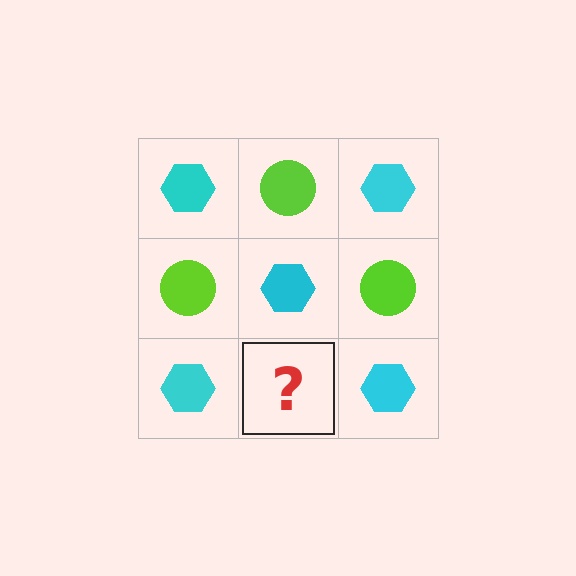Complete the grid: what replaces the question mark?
The question mark should be replaced with a lime circle.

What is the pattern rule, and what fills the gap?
The rule is that it alternates cyan hexagon and lime circle in a checkerboard pattern. The gap should be filled with a lime circle.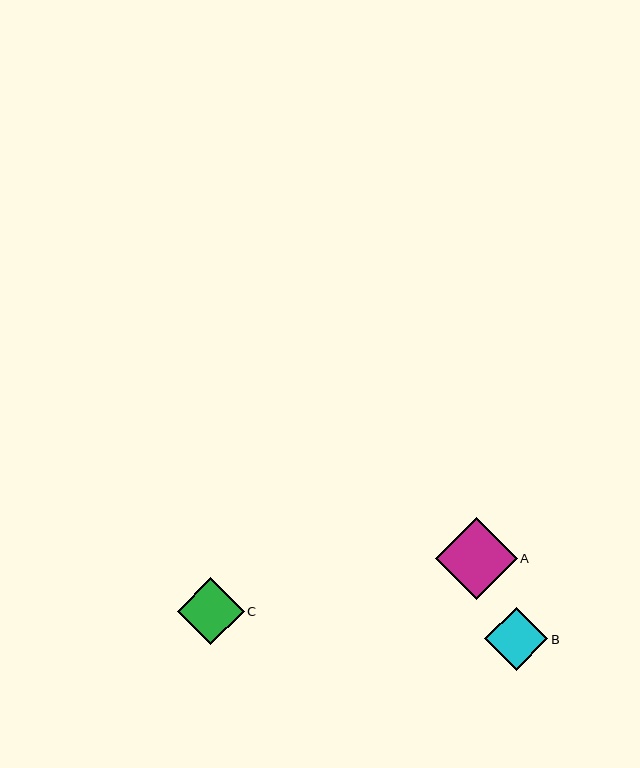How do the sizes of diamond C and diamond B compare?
Diamond C and diamond B are approximately the same size.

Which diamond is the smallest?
Diamond B is the smallest with a size of approximately 63 pixels.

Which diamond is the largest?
Diamond A is the largest with a size of approximately 81 pixels.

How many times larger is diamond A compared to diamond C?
Diamond A is approximately 1.2 times the size of diamond C.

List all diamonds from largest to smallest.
From largest to smallest: A, C, B.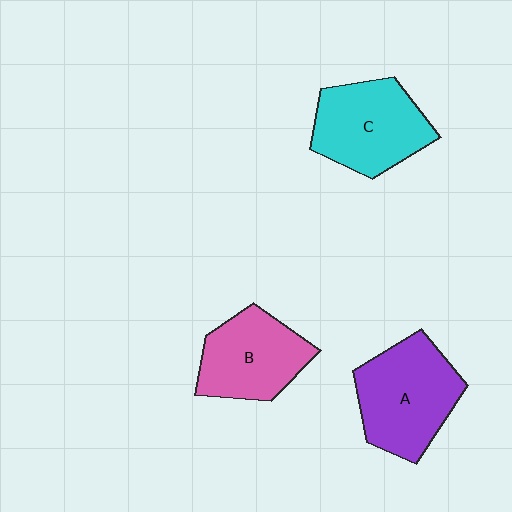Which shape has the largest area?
Shape A (purple).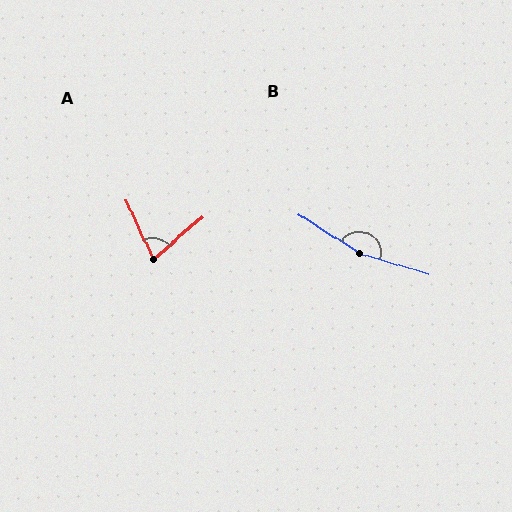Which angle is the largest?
B, at approximately 164 degrees.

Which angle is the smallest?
A, at approximately 73 degrees.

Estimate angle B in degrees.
Approximately 164 degrees.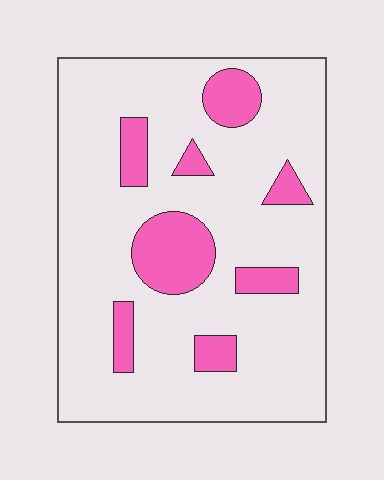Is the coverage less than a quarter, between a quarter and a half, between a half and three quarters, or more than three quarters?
Less than a quarter.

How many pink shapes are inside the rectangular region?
8.